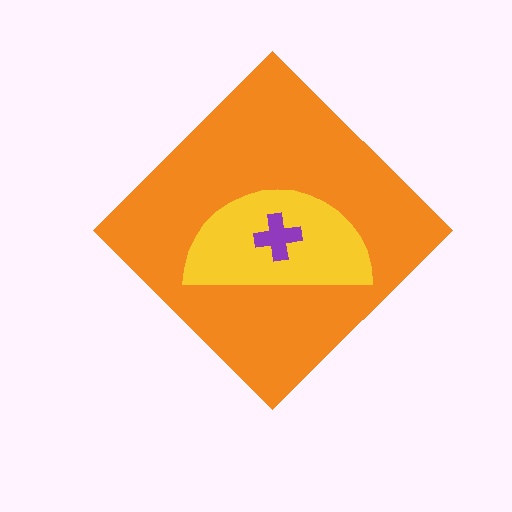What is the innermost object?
The purple cross.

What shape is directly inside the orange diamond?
The yellow semicircle.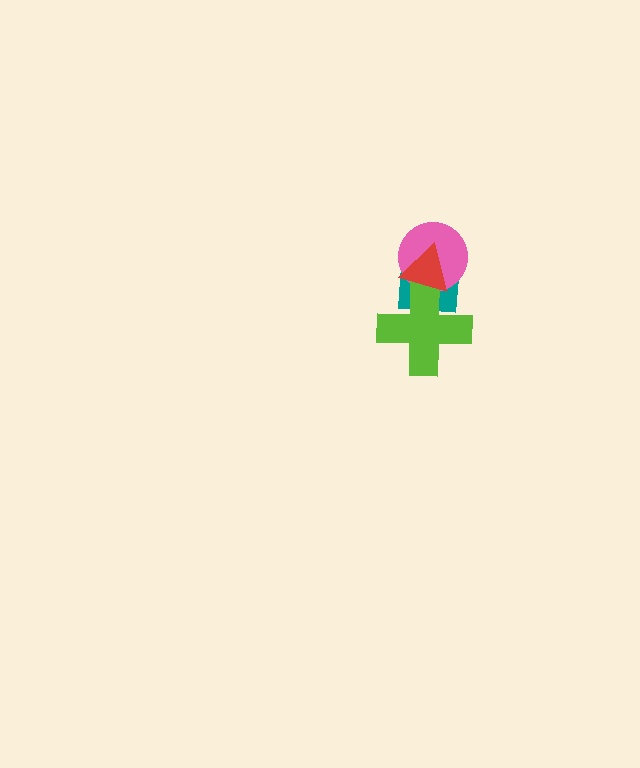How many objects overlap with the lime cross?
3 objects overlap with the lime cross.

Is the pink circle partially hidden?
Yes, it is partially covered by another shape.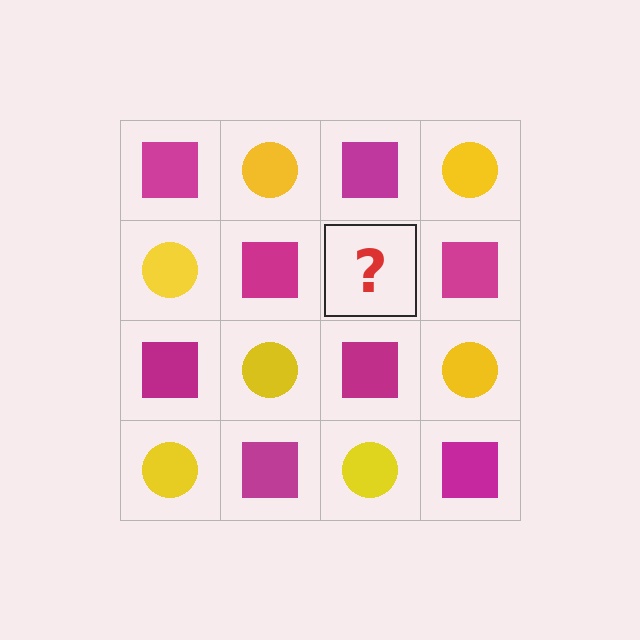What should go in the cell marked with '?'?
The missing cell should contain a yellow circle.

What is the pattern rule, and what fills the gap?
The rule is that it alternates magenta square and yellow circle in a checkerboard pattern. The gap should be filled with a yellow circle.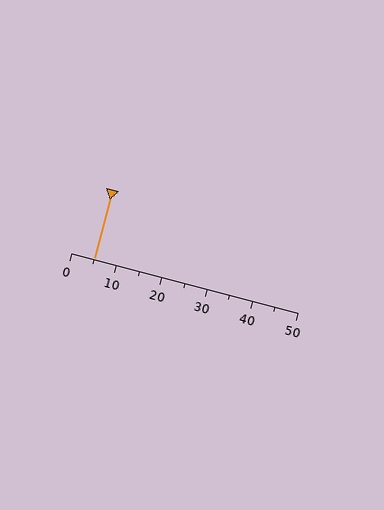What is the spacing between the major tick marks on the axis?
The major ticks are spaced 10 apart.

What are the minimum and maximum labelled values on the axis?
The axis runs from 0 to 50.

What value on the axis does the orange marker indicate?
The marker indicates approximately 5.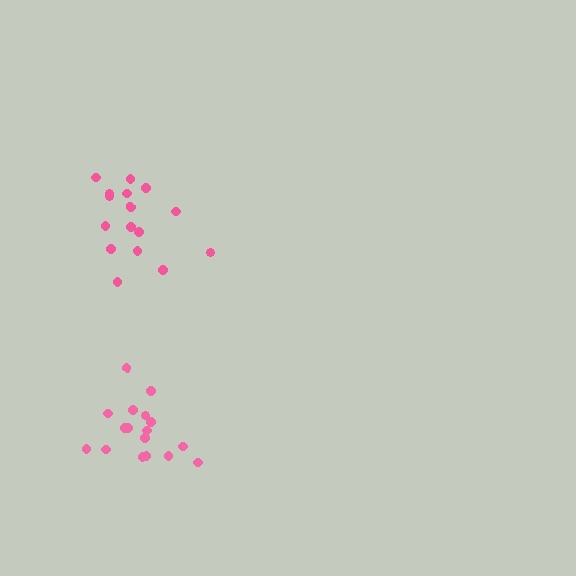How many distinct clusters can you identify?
There are 2 distinct clusters.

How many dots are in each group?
Group 1: 16 dots, Group 2: 17 dots (33 total).